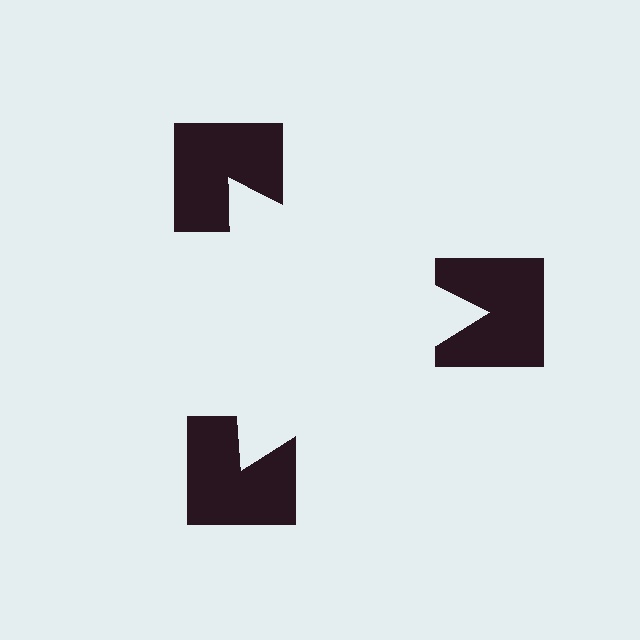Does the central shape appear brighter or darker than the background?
It typically appears slightly brighter than the background, even though no actual brightness change is drawn.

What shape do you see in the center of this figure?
An illusory triangle — its edges are inferred from the aligned wedge cuts in the notched squares, not physically drawn.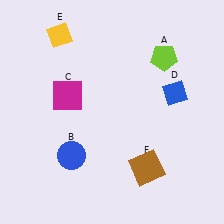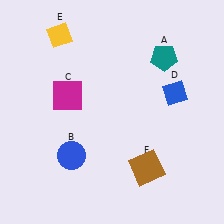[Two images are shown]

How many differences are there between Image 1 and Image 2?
There is 1 difference between the two images.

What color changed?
The pentagon (A) changed from lime in Image 1 to teal in Image 2.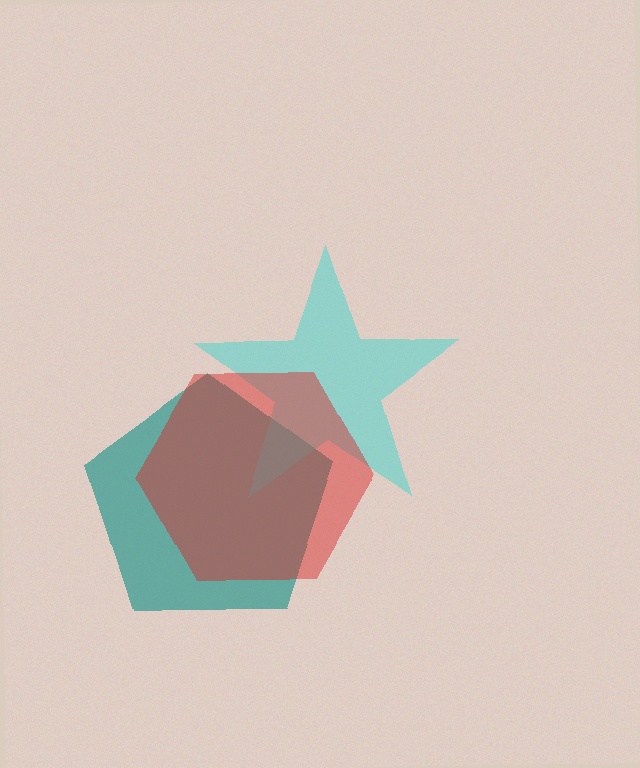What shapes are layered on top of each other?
The layered shapes are: a teal pentagon, a cyan star, a red hexagon.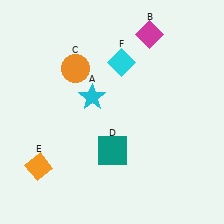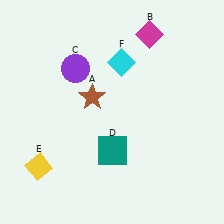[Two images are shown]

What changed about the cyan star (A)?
In Image 1, A is cyan. In Image 2, it changed to brown.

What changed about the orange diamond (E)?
In Image 1, E is orange. In Image 2, it changed to yellow.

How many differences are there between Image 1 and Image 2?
There are 3 differences between the two images.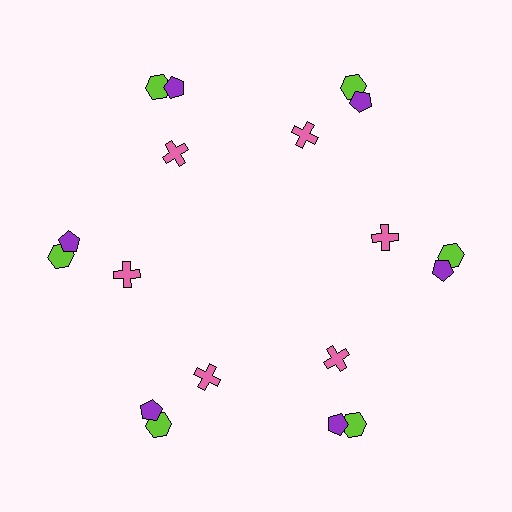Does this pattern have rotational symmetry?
Yes, this pattern has 6-fold rotational symmetry. It looks the same after rotating 60 degrees around the center.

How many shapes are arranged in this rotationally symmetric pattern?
There are 18 shapes, arranged in 6 groups of 3.